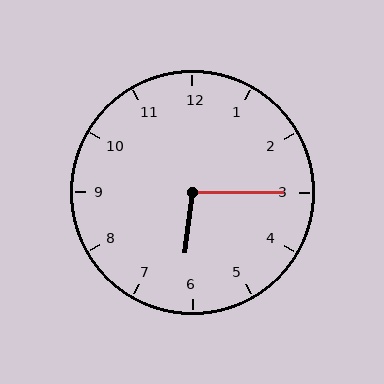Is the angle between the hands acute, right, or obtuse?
It is obtuse.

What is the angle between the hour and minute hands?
Approximately 98 degrees.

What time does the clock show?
6:15.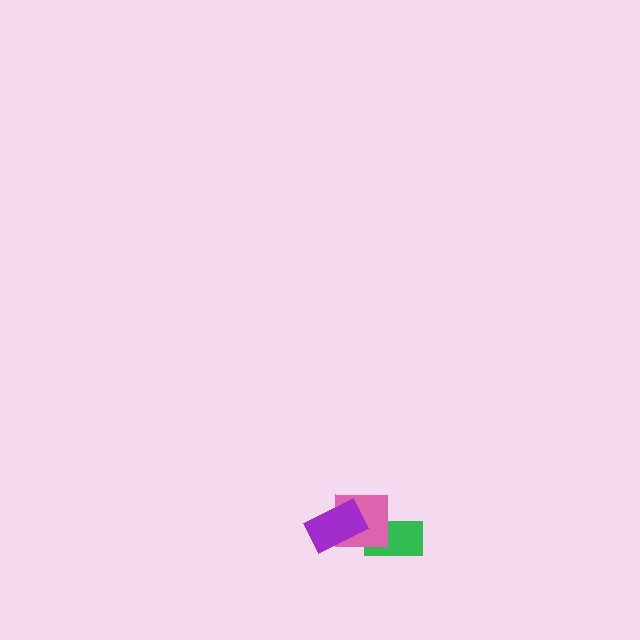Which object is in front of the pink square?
The purple rectangle is in front of the pink square.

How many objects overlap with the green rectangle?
1 object overlaps with the green rectangle.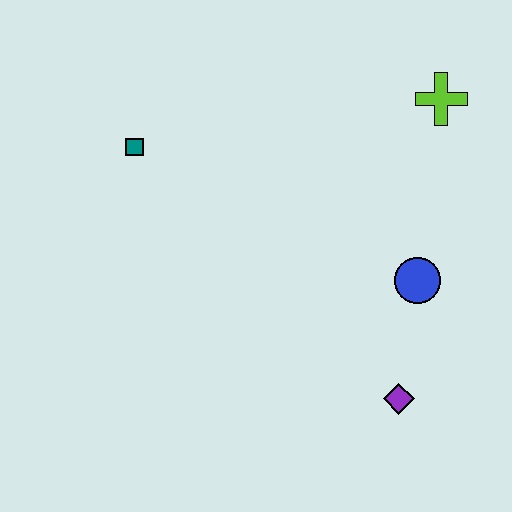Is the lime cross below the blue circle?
No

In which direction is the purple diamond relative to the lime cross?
The purple diamond is below the lime cross.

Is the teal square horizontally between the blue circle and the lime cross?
No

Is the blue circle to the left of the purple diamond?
No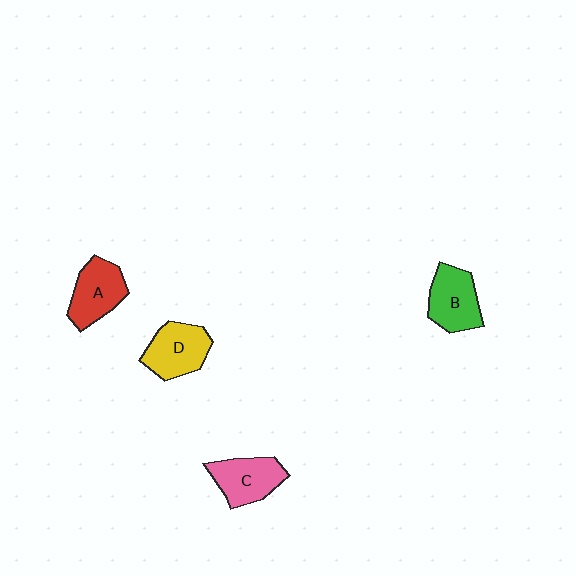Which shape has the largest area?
Shape D (yellow).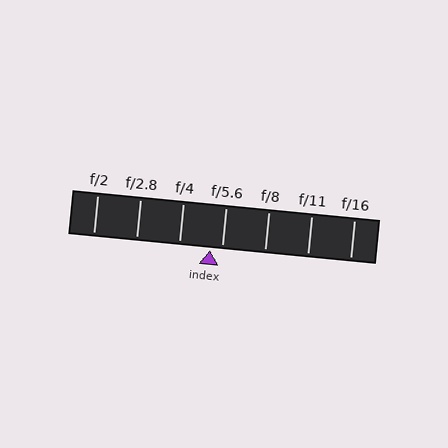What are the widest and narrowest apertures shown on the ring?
The widest aperture shown is f/2 and the narrowest is f/16.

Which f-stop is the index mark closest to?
The index mark is closest to f/5.6.